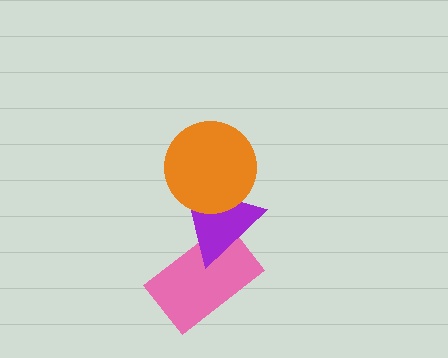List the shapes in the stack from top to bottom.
From top to bottom: the orange circle, the purple triangle, the pink rectangle.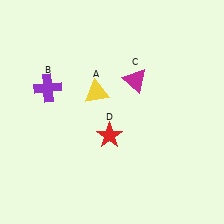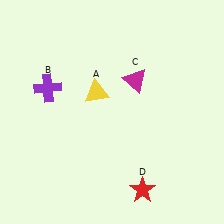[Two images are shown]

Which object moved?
The red star (D) moved down.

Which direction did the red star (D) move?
The red star (D) moved down.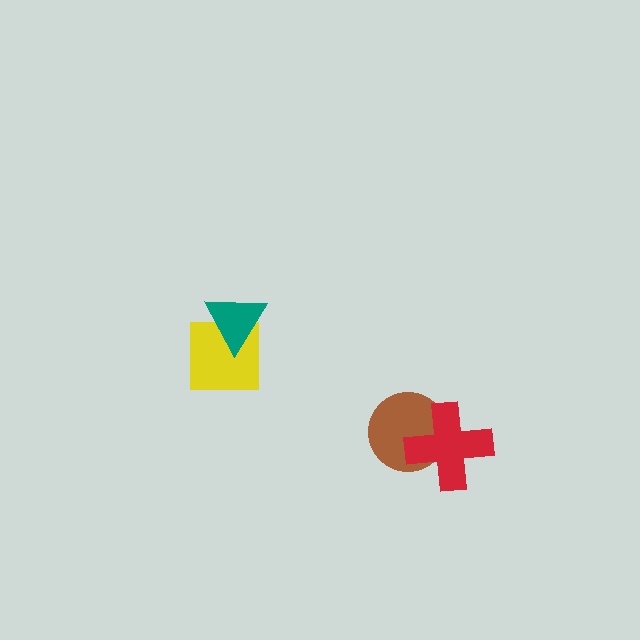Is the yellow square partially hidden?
Yes, it is partially covered by another shape.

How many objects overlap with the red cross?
1 object overlaps with the red cross.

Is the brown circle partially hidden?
Yes, it is partially covered by another shape.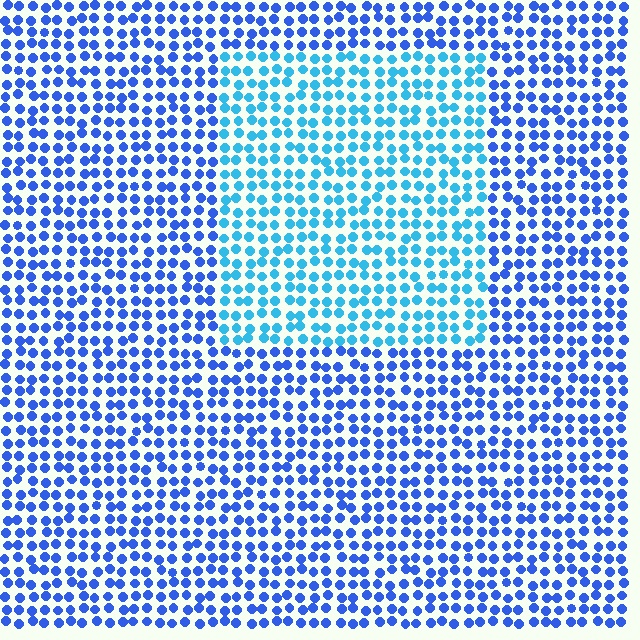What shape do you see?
I see a rectangle.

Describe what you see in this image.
The image is filled with small blue elements in a uniform arrangement. A rectangle-shaped region is visible where the elements are tinted to a slightly different hue, forming a subtle color boundary.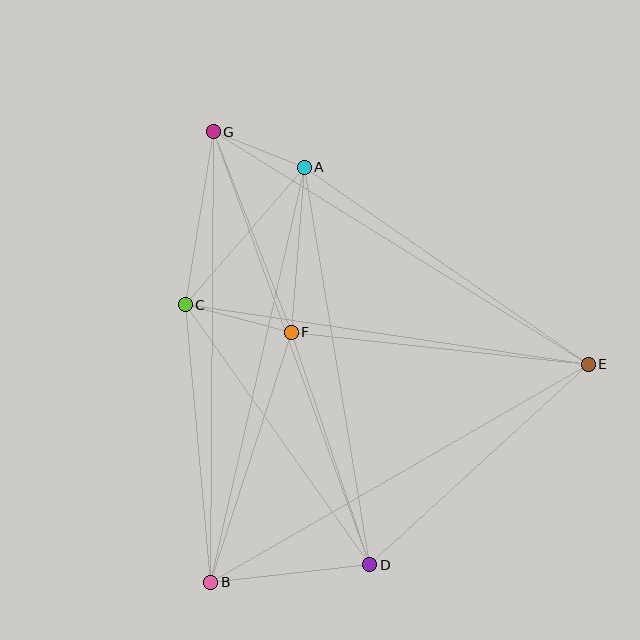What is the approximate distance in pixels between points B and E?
The distance between B and E is approximately 436 pixels.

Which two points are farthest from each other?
Points D and G are farthest from each other.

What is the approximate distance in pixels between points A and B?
The distance between A and B is approximately 426 pixels.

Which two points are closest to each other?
Points A and G are closest to each other.